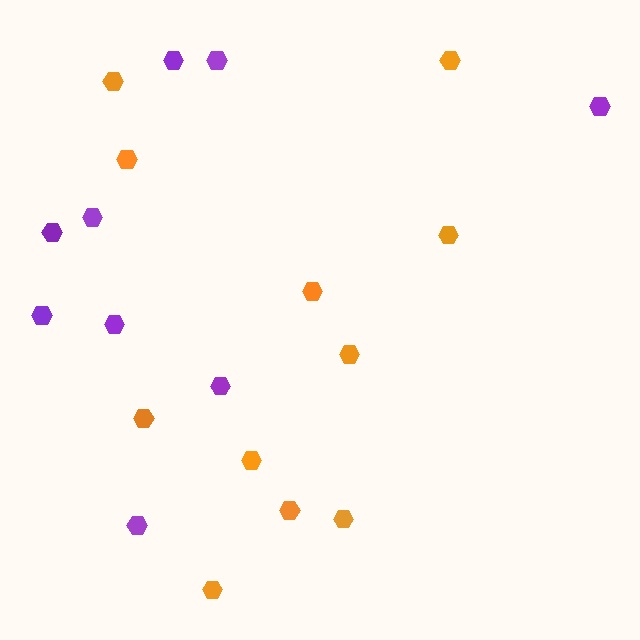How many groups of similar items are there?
There are 2 groups: one group of orange hexagons (11) and one group of purple hexagons (9).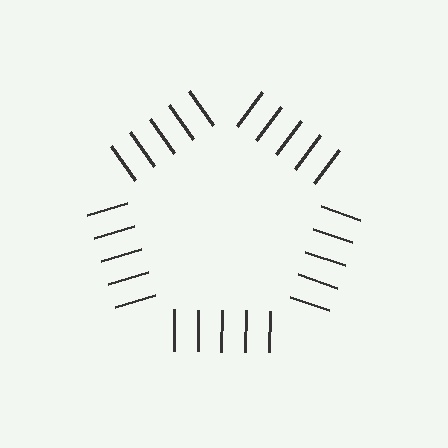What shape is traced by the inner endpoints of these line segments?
An illusory pentagon — the line segments terminate on its edges but no continuous stroke is drawn.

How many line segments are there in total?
25 — 5 along each of the 5 edges.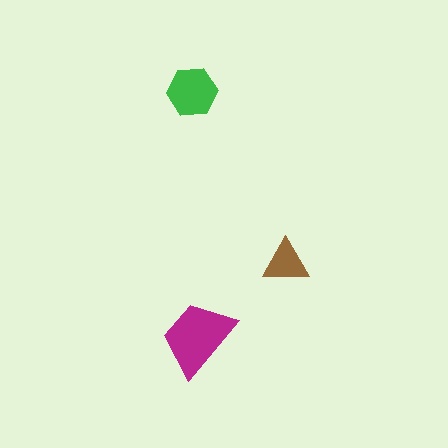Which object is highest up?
The green hexagon is topmost.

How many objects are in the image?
There are 3 objects in the image.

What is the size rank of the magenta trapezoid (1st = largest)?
1st.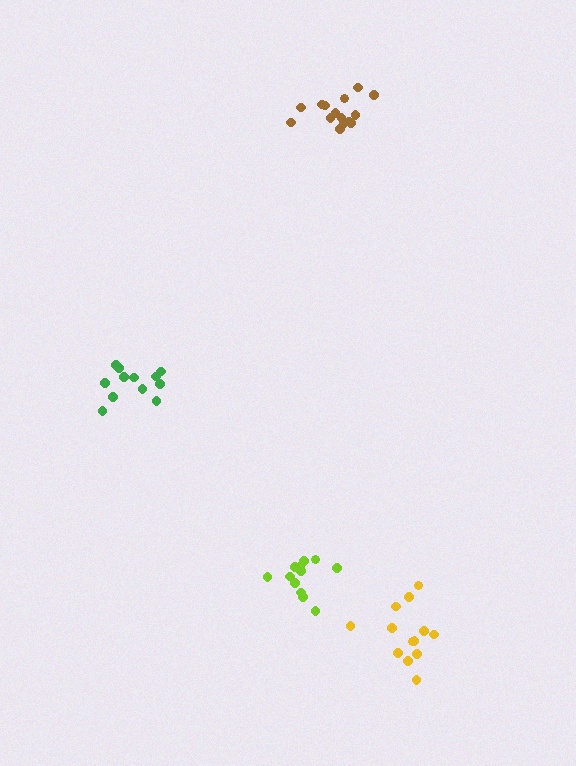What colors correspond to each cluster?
The clusters are colored: yellow, brown, green, lime.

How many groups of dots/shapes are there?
There are 4 groups.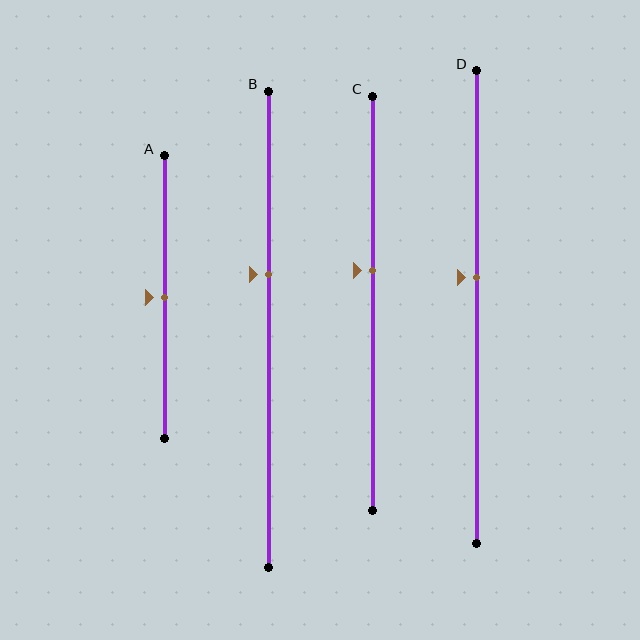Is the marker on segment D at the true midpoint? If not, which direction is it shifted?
No, the marker on segment D is shifted upward by about 6% of the segment length.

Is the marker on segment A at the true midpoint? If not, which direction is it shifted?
Yes, the marker on segment A is at the true midpoint.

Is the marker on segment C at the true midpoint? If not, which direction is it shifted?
No, the marker on segment C is shifted upward by about 8% of the segment length.